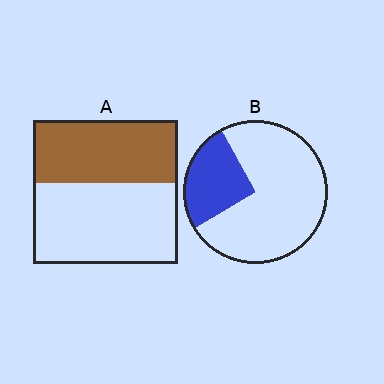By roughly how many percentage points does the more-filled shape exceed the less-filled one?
By roughly 20 percentage points (A over B).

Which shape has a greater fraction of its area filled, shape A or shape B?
Shape A.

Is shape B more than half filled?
No.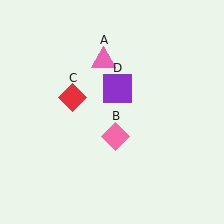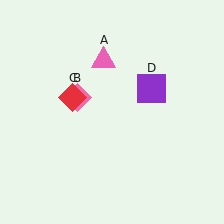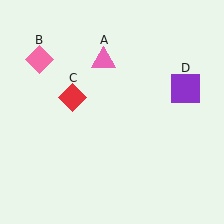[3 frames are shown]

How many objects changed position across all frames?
2 objects changed position: pink diamond (object B), purple square (object D).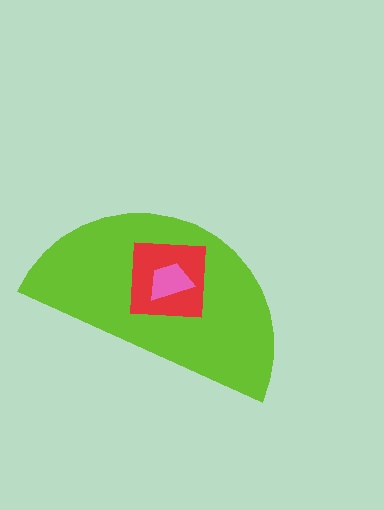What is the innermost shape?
The pink trapezoid.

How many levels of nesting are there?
3.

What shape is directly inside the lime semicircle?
The red square.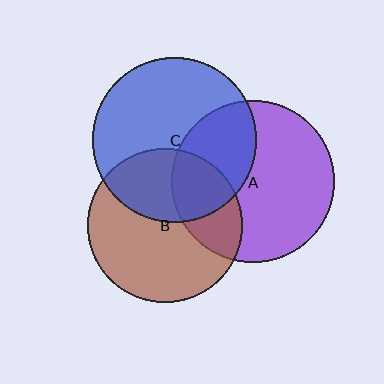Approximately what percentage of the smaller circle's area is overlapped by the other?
Approximately 30%.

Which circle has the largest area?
Circle C (blue).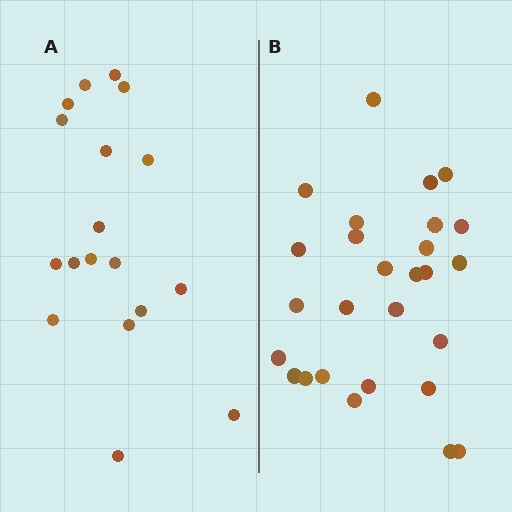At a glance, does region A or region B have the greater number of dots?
Region B (the right region) has more dots.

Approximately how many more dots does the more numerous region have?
Region B has roughly 8 or so more dots than region A.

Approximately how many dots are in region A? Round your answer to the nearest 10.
About 20 dots. (The exact count is 18, which rounds to 20.)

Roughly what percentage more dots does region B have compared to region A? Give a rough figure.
About 50% more.